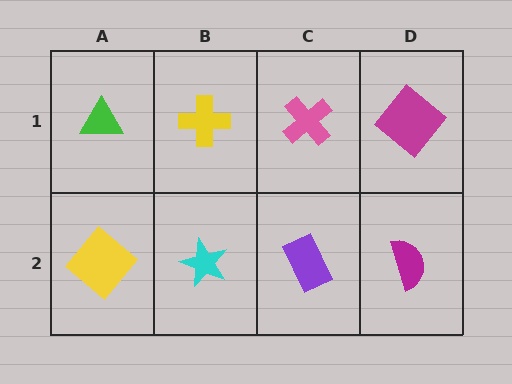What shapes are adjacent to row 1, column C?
A purple rectangle (row 2, column C), a yellow cross (row 1, column B), a magenta diamond (row 1, column D).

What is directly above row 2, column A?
A green triangle.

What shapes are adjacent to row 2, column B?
A yellow cross (row 1, column B), a yellow diamond (row 2, column A), a purple rectangle (row 2, column C).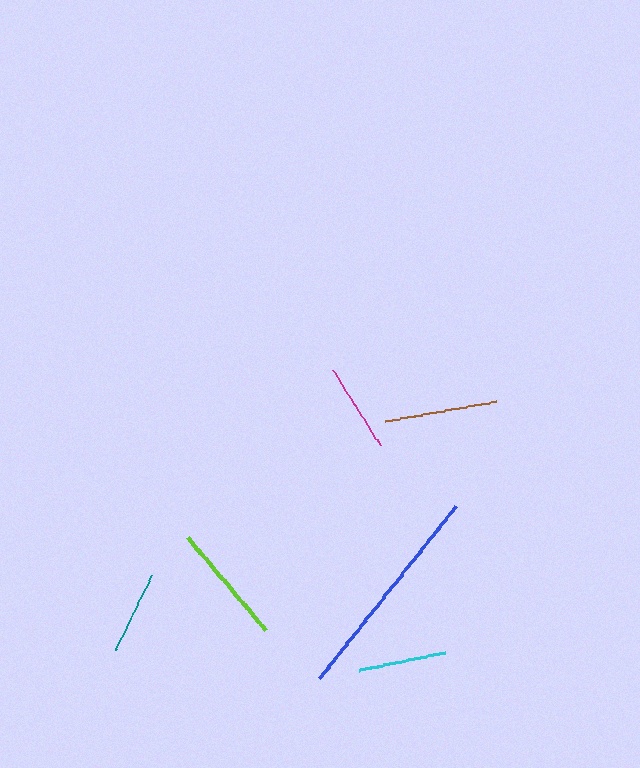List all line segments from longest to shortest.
From longest to shortest: blue, lime, brown, magenta, cyan, teal.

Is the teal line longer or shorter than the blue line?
The blue line is longer than the teal line.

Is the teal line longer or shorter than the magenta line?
The magenta line is longer than the teal line.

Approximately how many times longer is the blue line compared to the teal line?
The blue line is approximately 2.6 times the length of the teal line.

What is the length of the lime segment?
The lime segment is approximately 121 pixels long.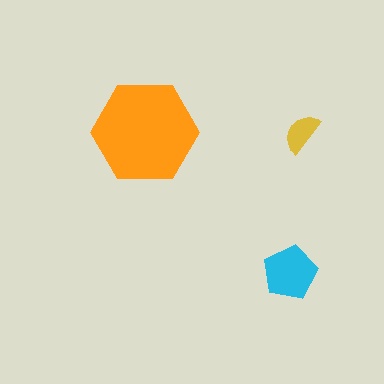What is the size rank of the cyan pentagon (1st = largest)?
2nd.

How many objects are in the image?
There are 3 objects in the image.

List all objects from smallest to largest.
The yellow semicircle, the cyan pentagon, the orange hexagon.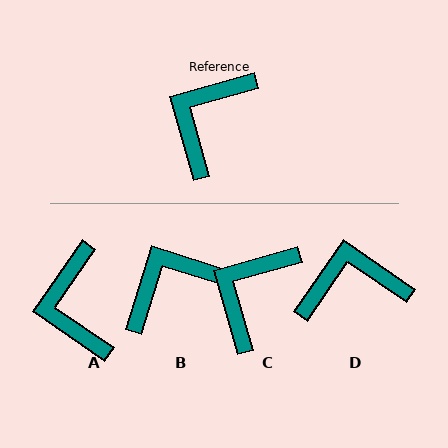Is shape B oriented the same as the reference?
No, it is off by about 34 degrees.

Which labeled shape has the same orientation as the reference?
C.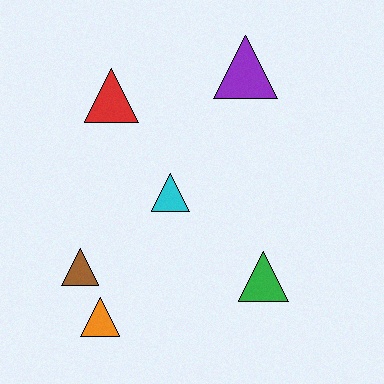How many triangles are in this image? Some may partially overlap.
There are 6 triangles.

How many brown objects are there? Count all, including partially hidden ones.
There is 1 brown object.